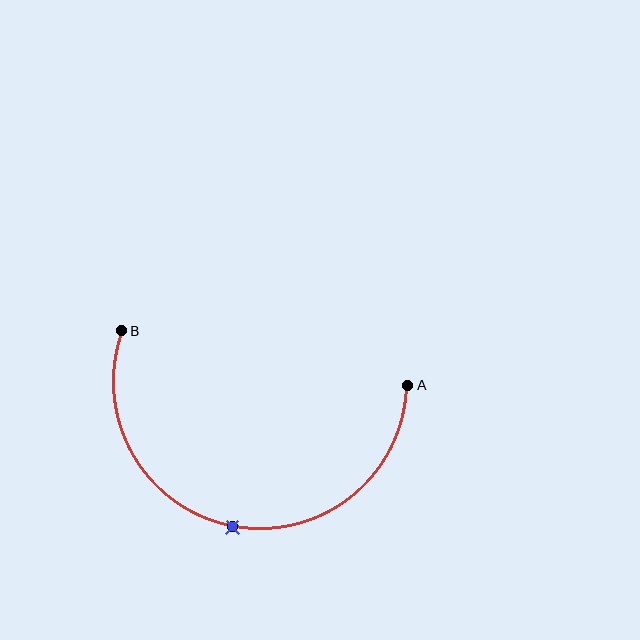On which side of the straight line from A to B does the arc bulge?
The arc bulges below the straight line connecting A and B.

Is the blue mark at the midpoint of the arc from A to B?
Yes. The blue mark lies on the arc at equal arc-length from both A and B — it is the arc midpoint.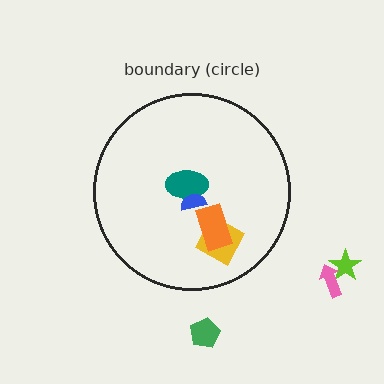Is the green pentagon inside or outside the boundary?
Outside.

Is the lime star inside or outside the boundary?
Outside.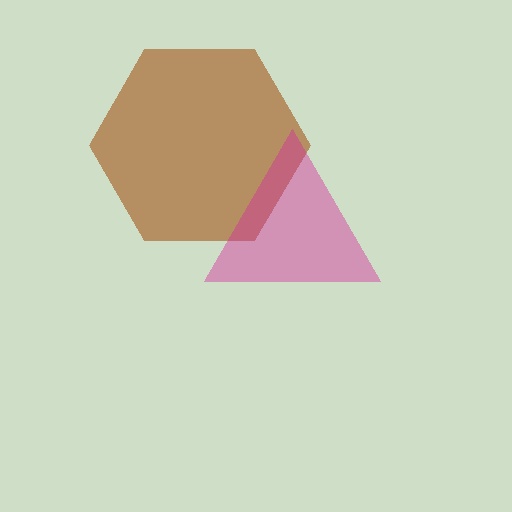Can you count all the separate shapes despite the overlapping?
Yes, there are 2 separate shapes.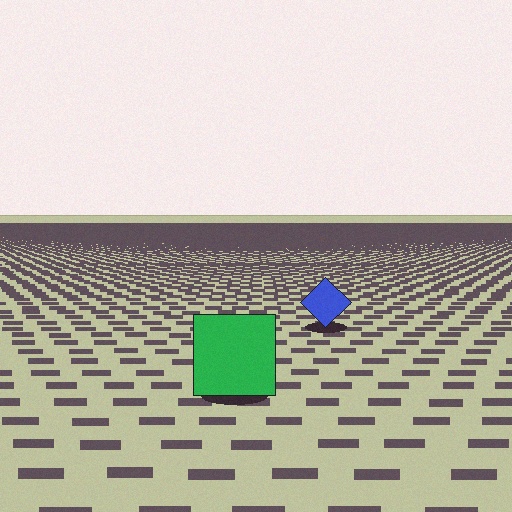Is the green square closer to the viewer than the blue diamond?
Yes. The green square is closer — you can tell from the texture gradient: the ground texture is coarser near it.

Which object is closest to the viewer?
The green square is closest. The texture marks near it are larger and more spread out.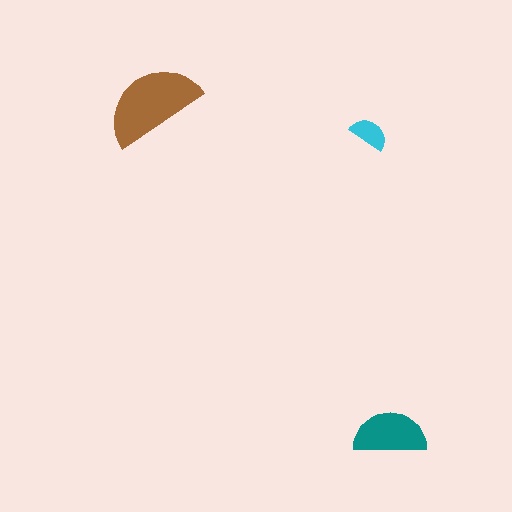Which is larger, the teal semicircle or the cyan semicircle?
The teal one.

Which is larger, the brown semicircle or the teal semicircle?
The brown one.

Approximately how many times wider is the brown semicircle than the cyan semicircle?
About 2.5 times wider.